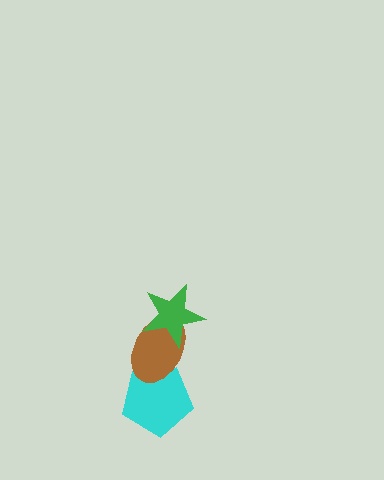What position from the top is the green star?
The green star is 1st from the top.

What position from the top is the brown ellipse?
The brown ellipse is 2nd from the top.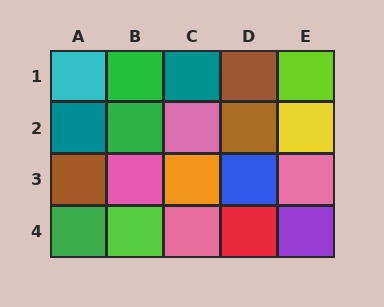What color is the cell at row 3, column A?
Brown.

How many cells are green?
3 cells are green.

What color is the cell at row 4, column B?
Lime.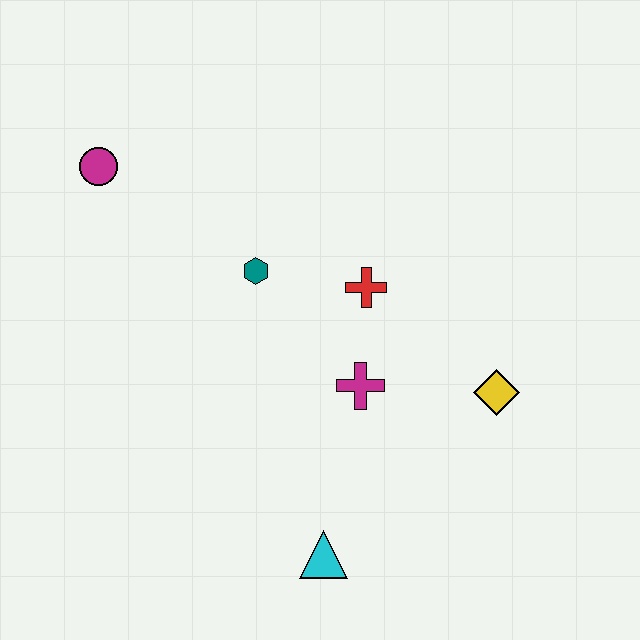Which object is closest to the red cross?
The magenta cross is closest to the red cross.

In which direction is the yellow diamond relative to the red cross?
The yellow diamond is to the right of the red cross.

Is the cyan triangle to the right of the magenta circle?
Yes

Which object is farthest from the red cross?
The magenta circle is farthest from the red cross.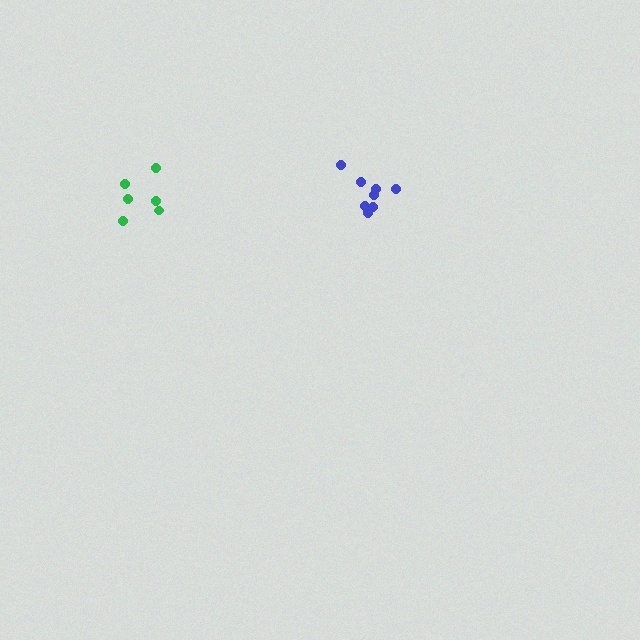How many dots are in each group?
Group 1: 8 dots, Group 2: 6 dots (14 total).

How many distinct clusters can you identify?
There are 2 distinct clusters.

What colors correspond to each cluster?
The clusters are colored: blue, green.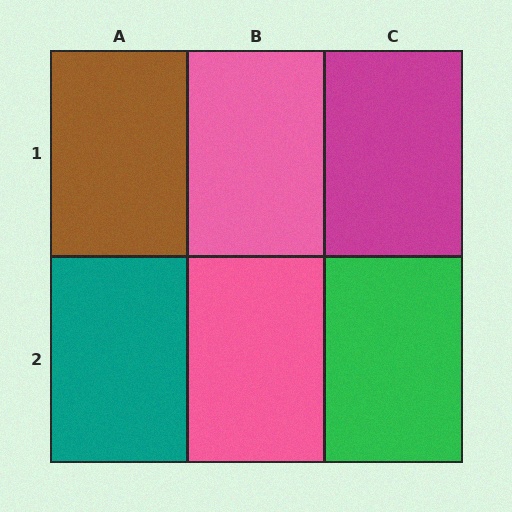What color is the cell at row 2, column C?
Green.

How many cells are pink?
2 cells are pink.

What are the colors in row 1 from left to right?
Brown, pink, magenta.